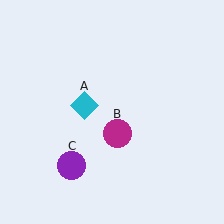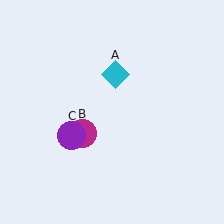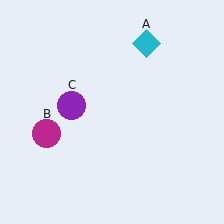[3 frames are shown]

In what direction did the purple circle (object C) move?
The purple circle (object C) moved up.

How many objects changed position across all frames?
3 objects changed position: cyan diamond (object A), magenta circle (object B), purple circle (object C).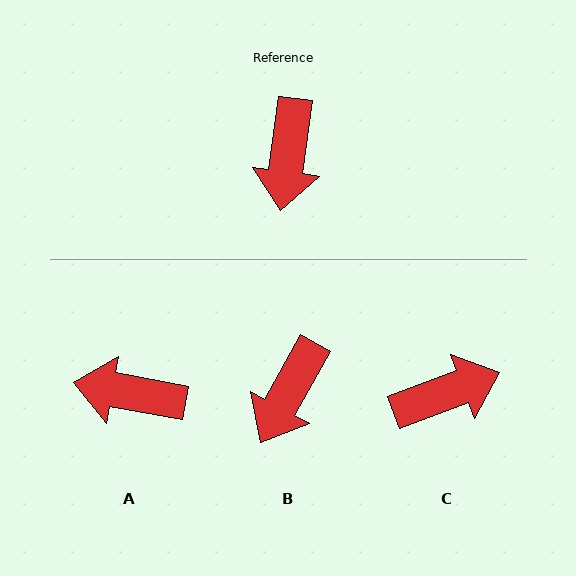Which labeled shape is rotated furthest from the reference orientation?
C, about 118 degrees away.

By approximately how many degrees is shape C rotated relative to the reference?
Approximately 118 degrees counter-clockwise.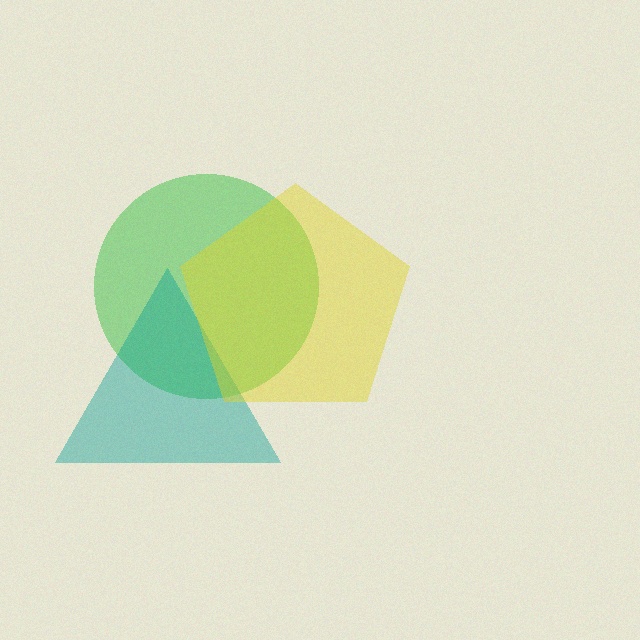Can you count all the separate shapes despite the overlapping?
Yes, there are 3 separate shapes.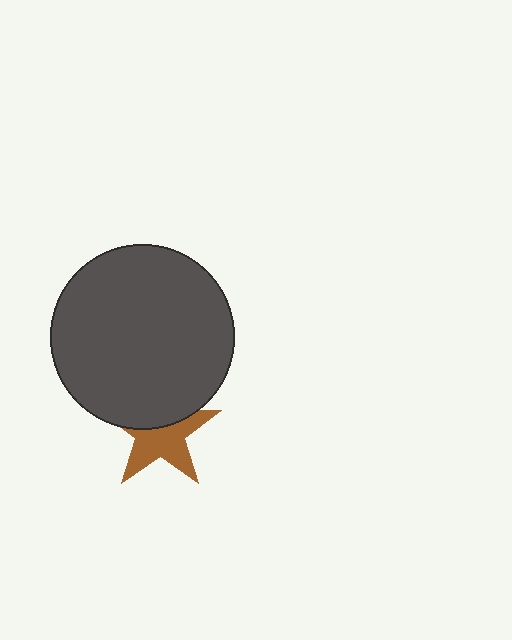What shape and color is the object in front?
The object in front is a dark gray circle.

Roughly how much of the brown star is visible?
About half of it is visible (roughly 58%).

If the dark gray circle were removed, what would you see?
You would see the complete brown star.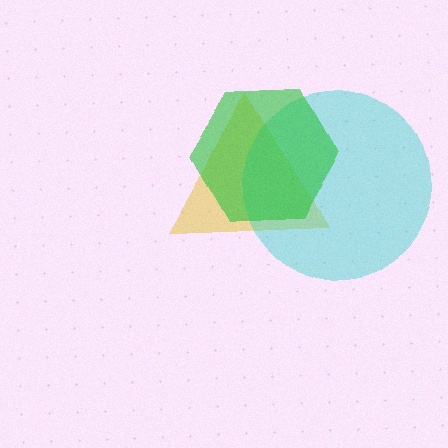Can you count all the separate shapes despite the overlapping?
Yes, there are 3 separate shapes.